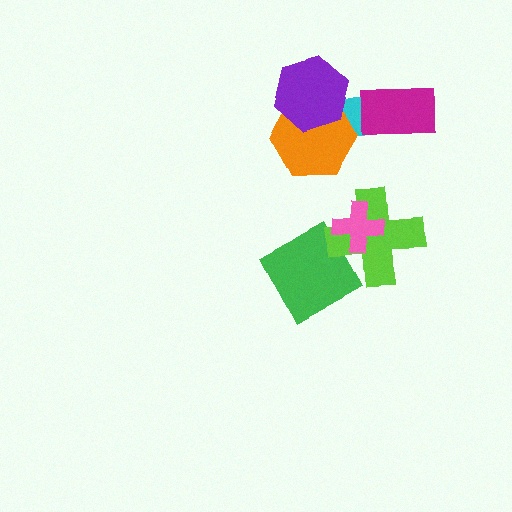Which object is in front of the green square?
The lime cross is in front of the green square.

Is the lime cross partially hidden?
Yes, it is partially covered by another shape.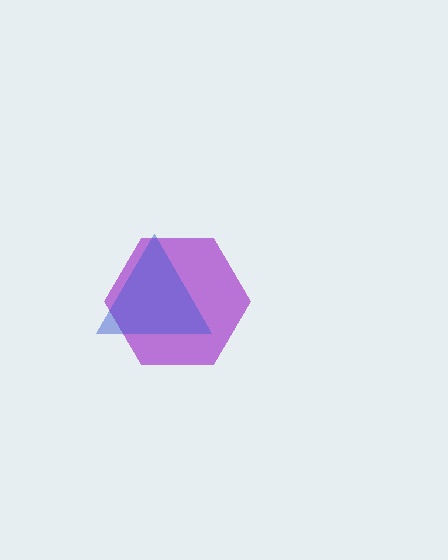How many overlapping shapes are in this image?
There are 2 overlapping shapes in the image.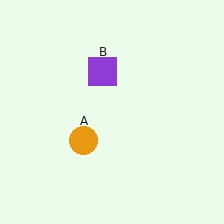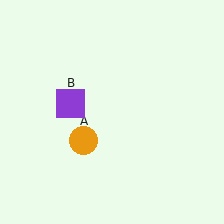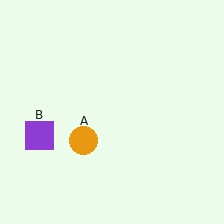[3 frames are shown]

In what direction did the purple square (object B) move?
The purple square (object B) moved down and to the left.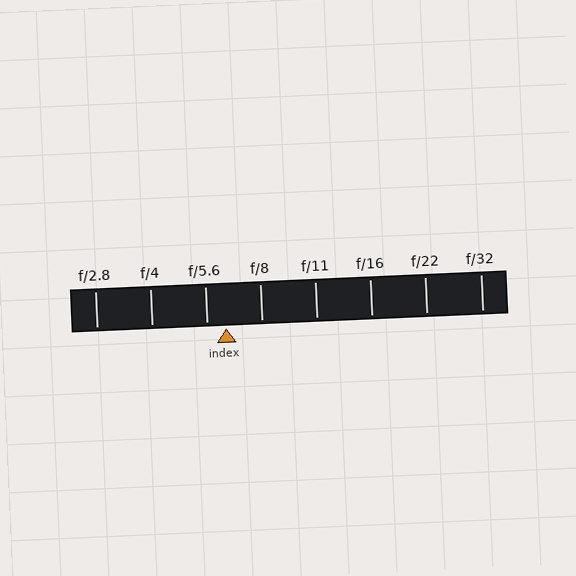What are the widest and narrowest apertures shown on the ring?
The widest aperture shown is f/2.8 and the narrowest is f/32.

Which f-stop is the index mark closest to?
The index mark is closest to f/5.6.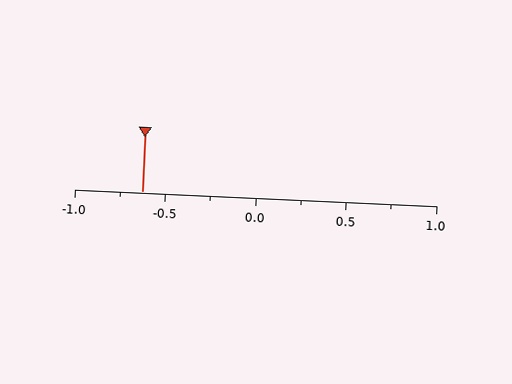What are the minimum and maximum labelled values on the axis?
The axis runs from -1.0 to 1.0.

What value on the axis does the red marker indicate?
The marker indicates approximately -0.62.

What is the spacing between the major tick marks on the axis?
The major ticks are spaced 0.5 apart.